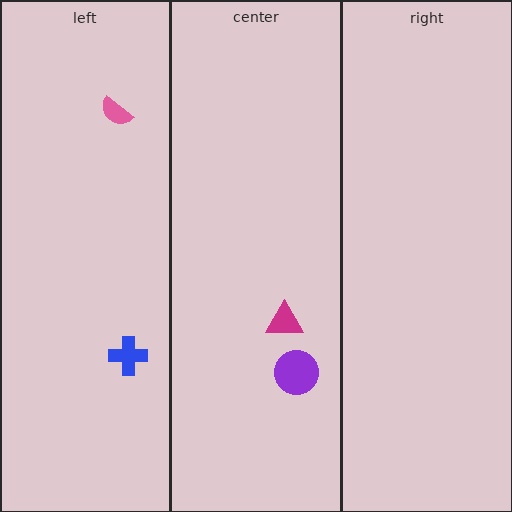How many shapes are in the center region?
2.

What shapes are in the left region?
The pink semicircle, the blue cross.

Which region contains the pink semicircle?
The left region.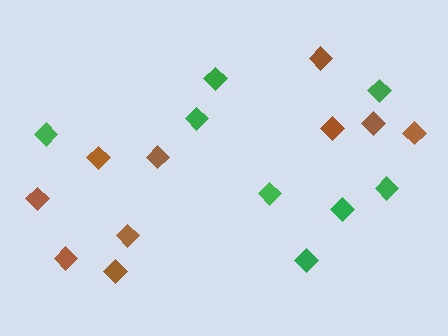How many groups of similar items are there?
There are 2 groups: one group of green diamonds (8) and one group of brown diamonds (10).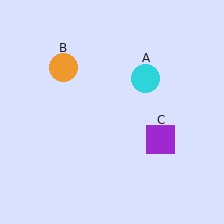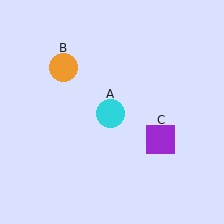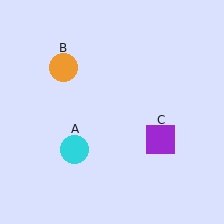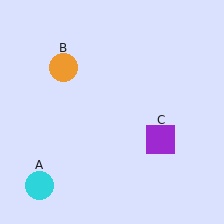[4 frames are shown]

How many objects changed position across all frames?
1 object changed position: cyan circle (object A).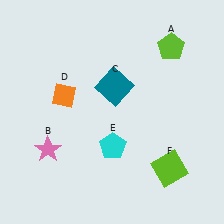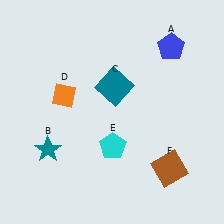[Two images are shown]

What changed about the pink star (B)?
In Image 1, B is pink. In Image 2, it changed to teal.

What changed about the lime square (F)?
In Image 1, F is lime. In Image 2, it changed to brown.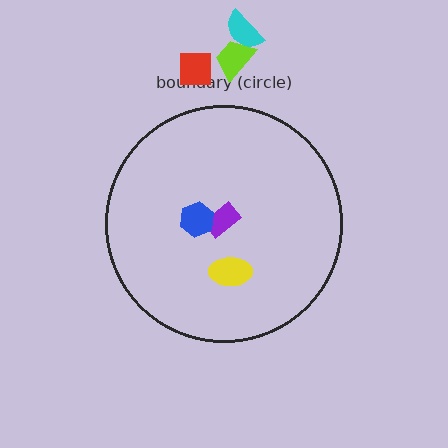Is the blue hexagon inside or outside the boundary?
Inside.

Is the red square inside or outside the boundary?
Outside.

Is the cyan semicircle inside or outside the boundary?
Outside.